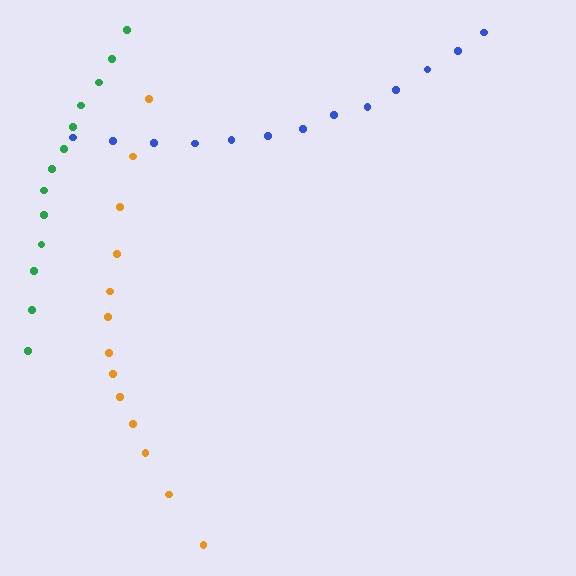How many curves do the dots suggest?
There are 3 distinct paths.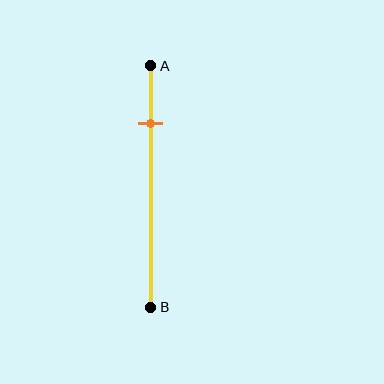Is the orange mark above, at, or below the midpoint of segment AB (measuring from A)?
The orange mark is above the midpoint of segment AB.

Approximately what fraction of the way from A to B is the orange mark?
The orange mark is approximately 25% of the way from A to B.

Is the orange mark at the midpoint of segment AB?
No, the mark is at about 25% from A, not at the 50% midpoint.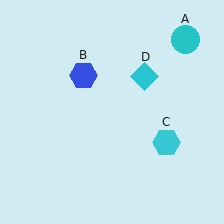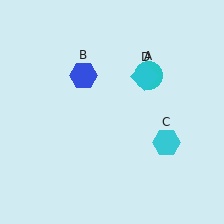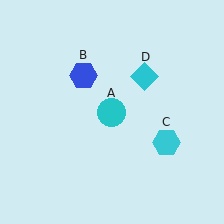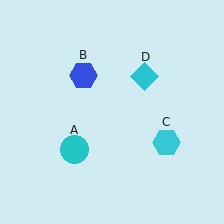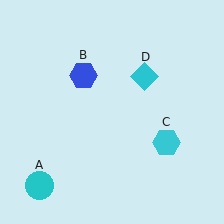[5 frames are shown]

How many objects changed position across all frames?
1 object changed position: cyan circle (object A).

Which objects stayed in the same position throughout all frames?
Blue hexagon (object B) and cyan hexagon (object C) and cyan diamond (object D) remained stationary.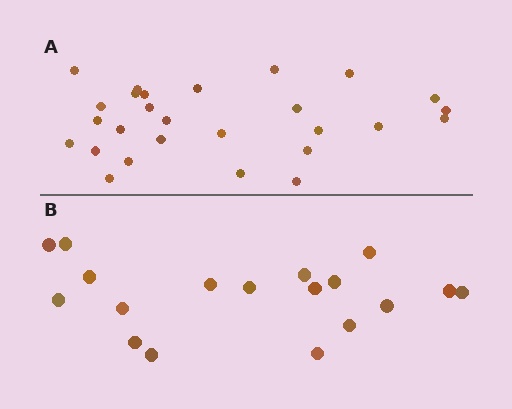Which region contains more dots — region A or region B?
Region A (the top region) has more dots.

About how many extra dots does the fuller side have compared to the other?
Region A has roughly 8 or so more dots than region B.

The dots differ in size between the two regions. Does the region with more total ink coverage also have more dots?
No. Region B has more total ink coverage because its dots are larger, but region A actually contains more individual dots. Total area can be misleading — the number of items is what matters here.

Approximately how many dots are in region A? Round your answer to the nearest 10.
About 30 dots. (The exact count is 27, which rounds to 30.)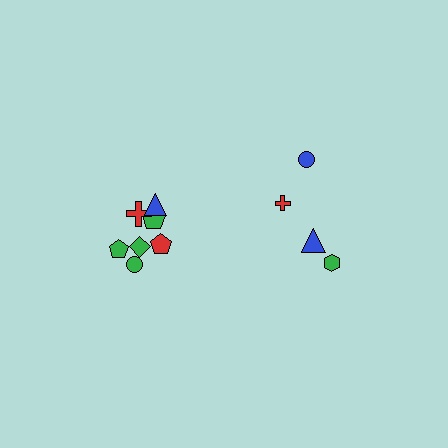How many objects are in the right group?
There are 4 objects.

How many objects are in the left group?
There are 7 objects.